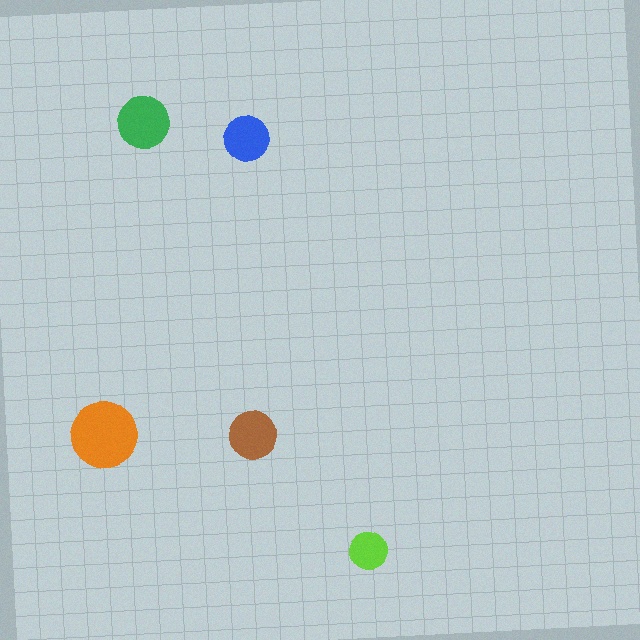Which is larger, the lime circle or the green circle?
The green one.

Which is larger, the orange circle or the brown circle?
The orange one.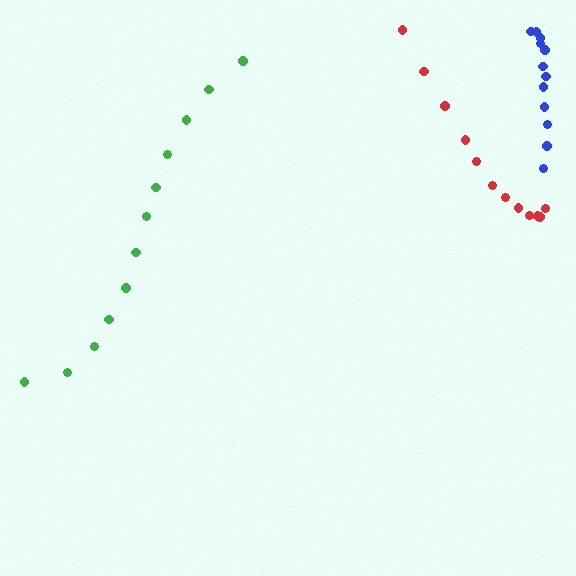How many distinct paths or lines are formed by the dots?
There are 3 distinct paths.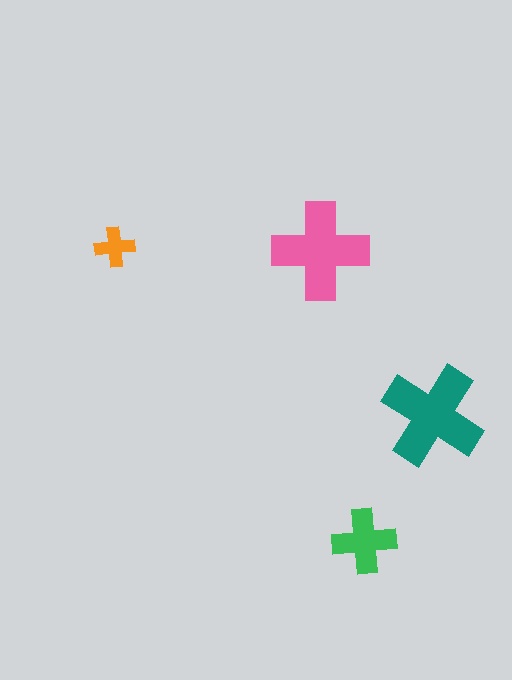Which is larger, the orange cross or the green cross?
The green one.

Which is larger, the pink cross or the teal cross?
The teal one.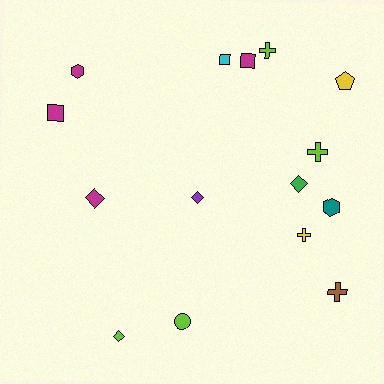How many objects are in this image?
There are 15 objects.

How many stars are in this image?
There are no stars.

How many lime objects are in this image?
There are 4 lime objects.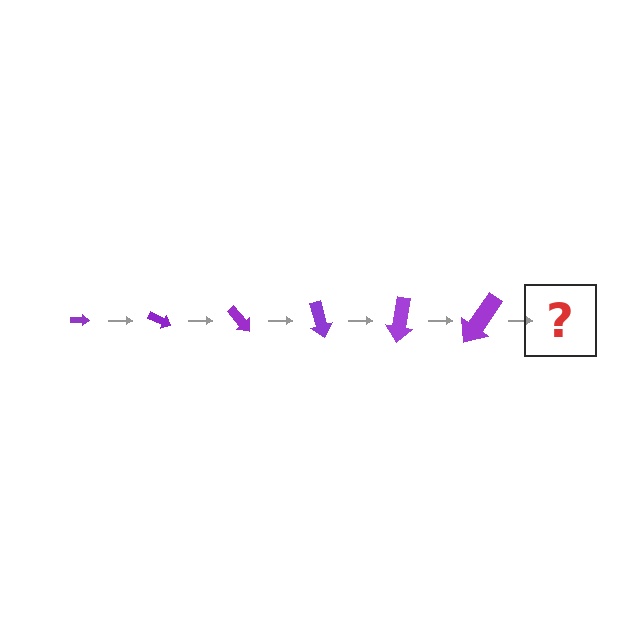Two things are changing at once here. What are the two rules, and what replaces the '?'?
The two rules are that the arrow grows larger each step and it rotates 25 degrees each step. The '?' should be an arrow, larger than the previous one and rotated 150 degrees from the start.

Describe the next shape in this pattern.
It should be an arrow, larger than the previous one and rotated 150 degrees from the start.